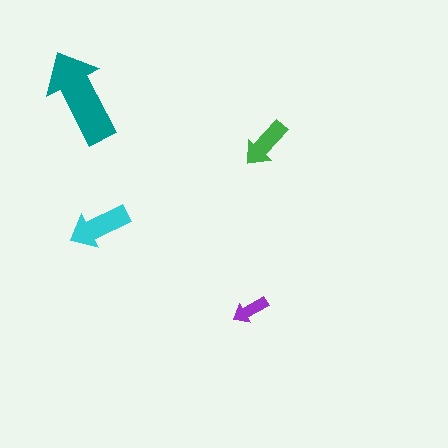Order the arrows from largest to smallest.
the teal one, the cyan one, the green one, the purple one.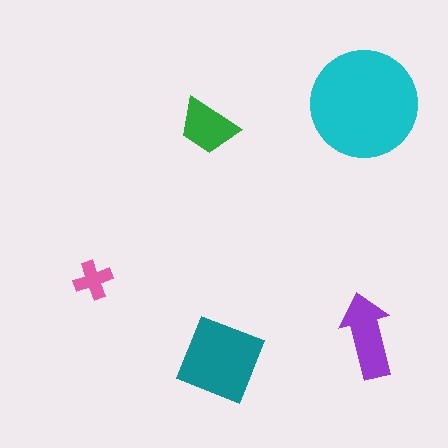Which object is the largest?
The cyan circle.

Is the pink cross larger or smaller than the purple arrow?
Smaller.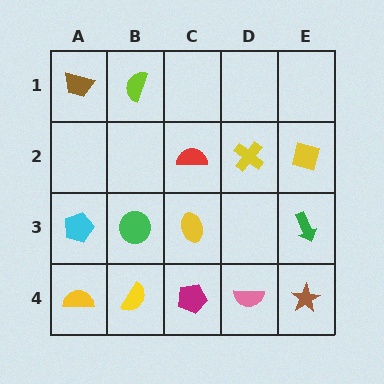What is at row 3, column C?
A yellow ellipse.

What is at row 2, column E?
A yellow square.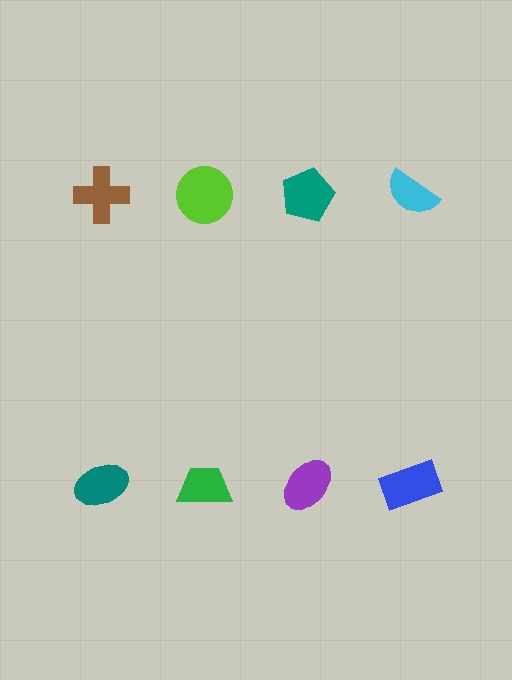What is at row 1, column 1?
A brown cross.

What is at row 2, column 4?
A blue rectangle.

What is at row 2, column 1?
A teal ellipse.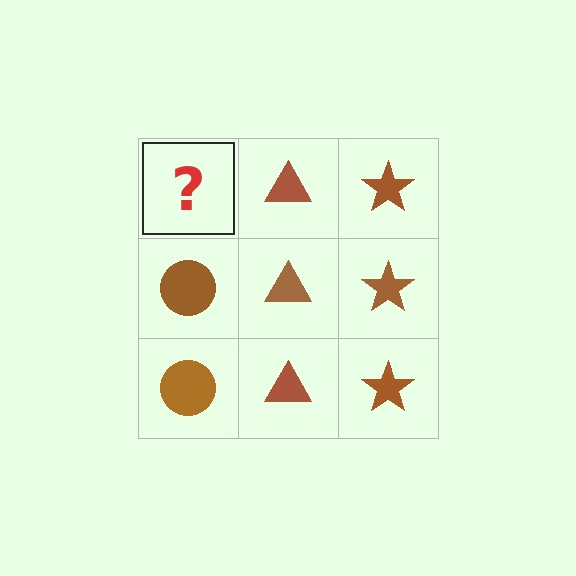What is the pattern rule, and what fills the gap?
The rule is that each column has a consistent shape. The gap should be filled with a brown circle.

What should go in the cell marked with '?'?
The missing cell should contain a brown circle.